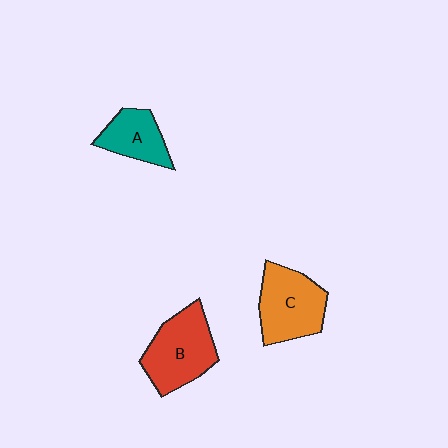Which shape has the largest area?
Shape B (red).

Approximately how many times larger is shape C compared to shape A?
Approximately 1.5 times.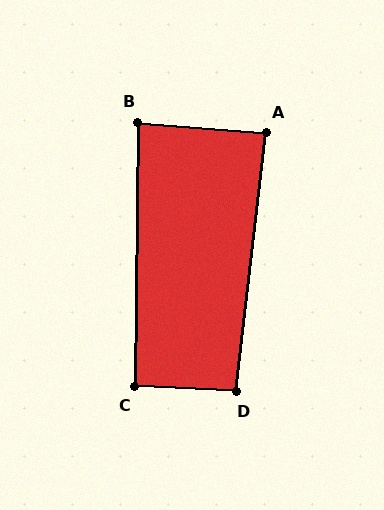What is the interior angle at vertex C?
Approximately 92 degrees (approximately right).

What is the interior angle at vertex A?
Approximately 88 degrees (approximately right).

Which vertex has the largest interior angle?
D, at approximately 94 degrees.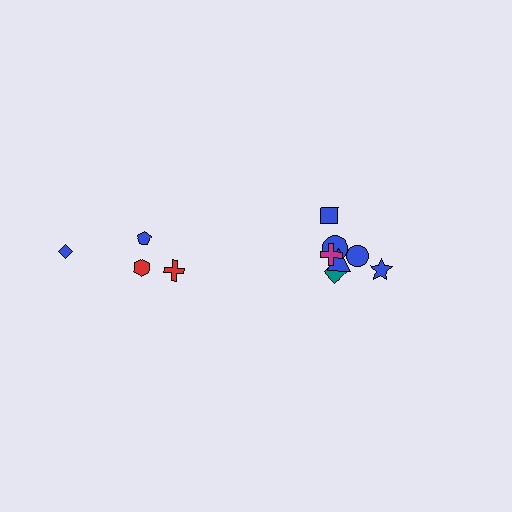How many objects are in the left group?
There are 4 objects.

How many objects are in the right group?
There are 7 objects.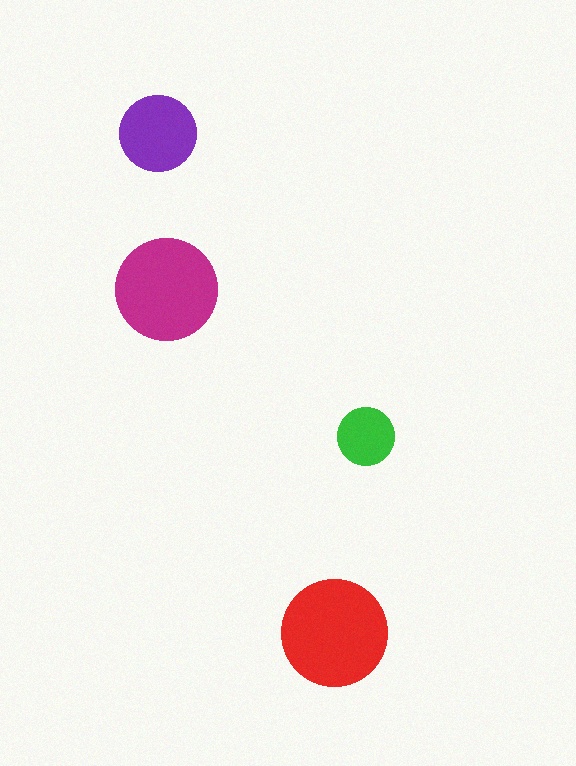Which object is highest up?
The purple circle is topmost.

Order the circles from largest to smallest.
the red one, the magenta one, the purple one, the green one.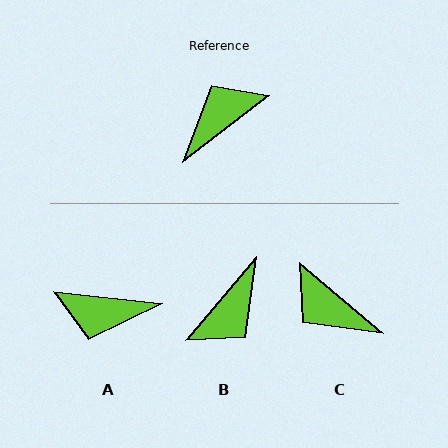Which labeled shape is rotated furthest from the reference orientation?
B, about 167 degrees away.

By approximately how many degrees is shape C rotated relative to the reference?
Approximately 103 degrees counter-clockwise.